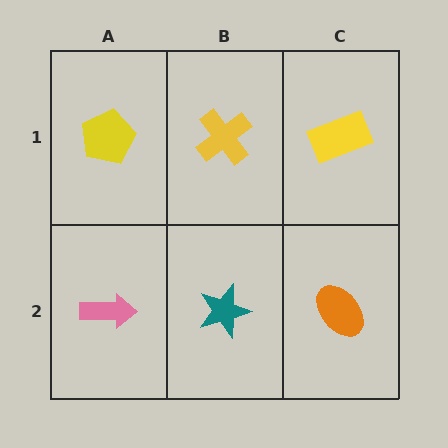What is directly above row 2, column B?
A yellow cross.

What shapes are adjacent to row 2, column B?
A yellow cross (row 1, column B), a pink arrow (row 2, column A), an orange ellipse (row 2, column C).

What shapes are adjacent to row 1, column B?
A teal star (row 2, column B), a yellow pentagon (row 1, column A), a yellow rectangle (row 1, column C).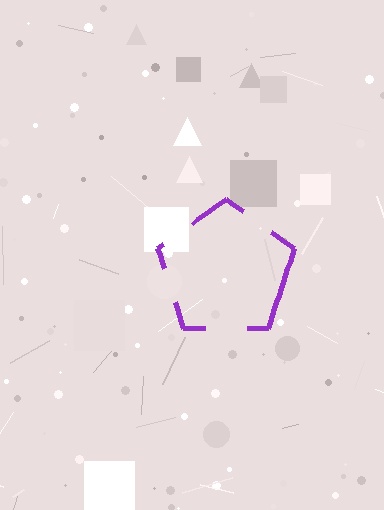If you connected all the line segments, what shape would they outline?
They would outline a pentagon.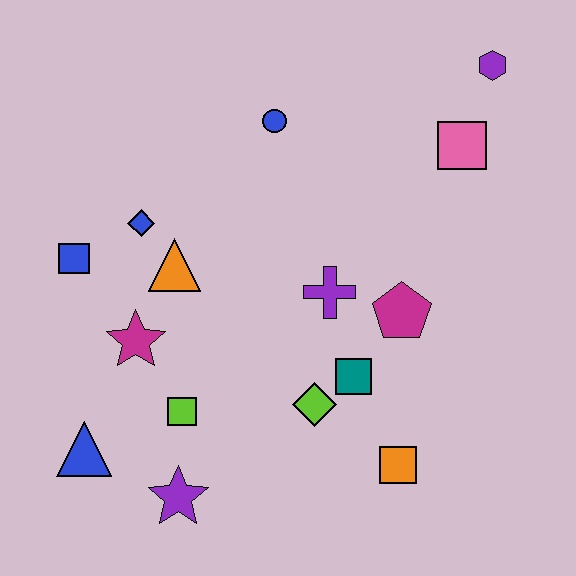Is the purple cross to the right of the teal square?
No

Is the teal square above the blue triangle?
Yes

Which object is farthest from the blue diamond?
The purple hexagon is farthest from the blue diamond.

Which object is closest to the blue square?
The blue diamond is closest to the blue square.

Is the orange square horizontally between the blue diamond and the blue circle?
No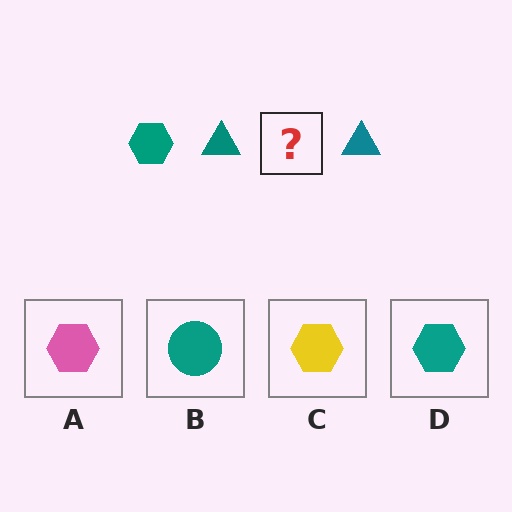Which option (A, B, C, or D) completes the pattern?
D.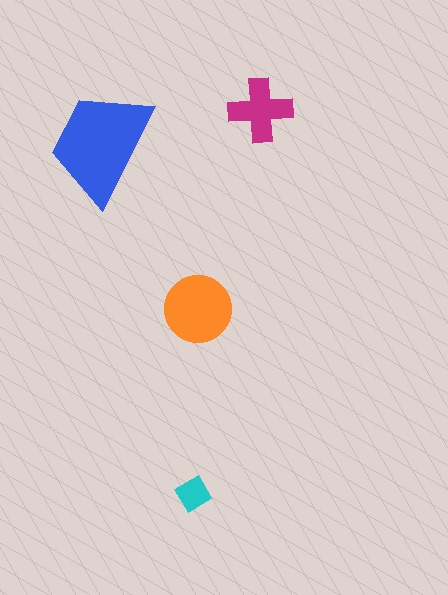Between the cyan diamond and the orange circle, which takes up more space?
The orange circle.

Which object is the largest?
The blue trapezoid.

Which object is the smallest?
The cyan diamond.